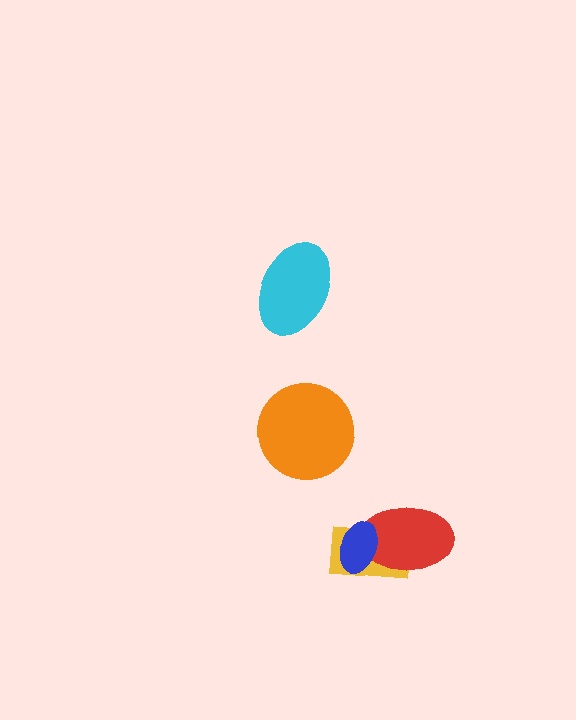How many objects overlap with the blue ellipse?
2 objects overlap with the blue ellipse.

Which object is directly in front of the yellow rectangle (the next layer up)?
The red ellipse is directly in front of the yellow rectangle.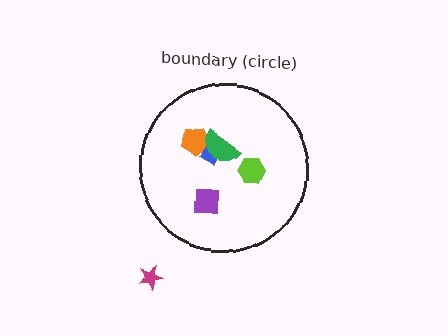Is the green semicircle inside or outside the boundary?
Inside.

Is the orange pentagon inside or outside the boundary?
Inside.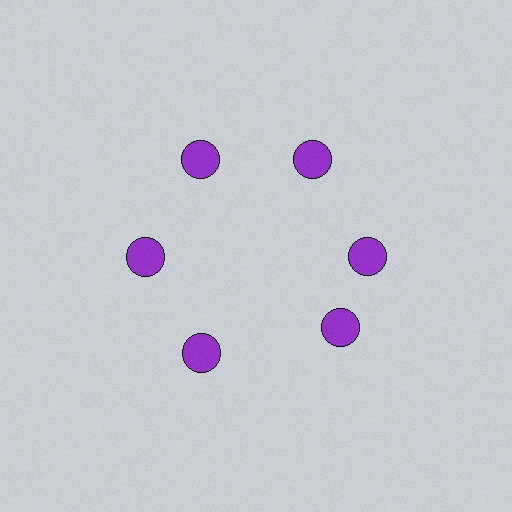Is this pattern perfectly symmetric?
No. The 6 purple circles are arranged in a ring, but one element near the 5 o'clock position is rotated out of alignment along the ring, breaking the 6-fold rotational symmetry.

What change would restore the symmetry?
The symmetry would be restored by rotating it back into even spacing with its neighbors so that all 6 circles sit at equal angles and equal distance from the center.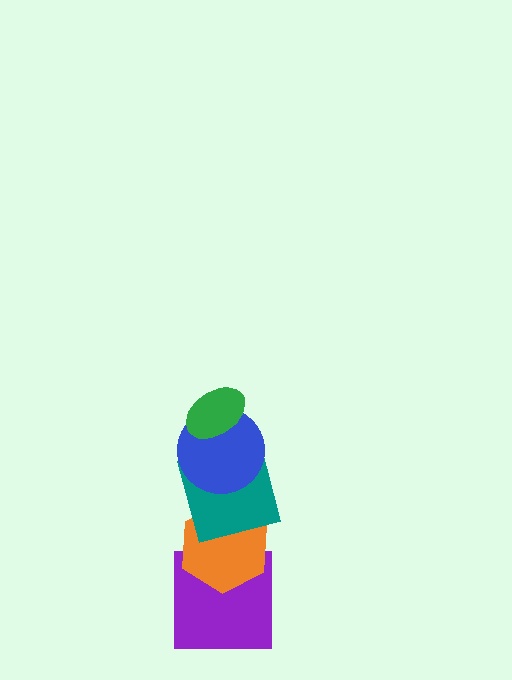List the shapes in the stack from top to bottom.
From top to bottom: the green ellipse, the blue circle, the teal square, the orange hexagon, the purple square.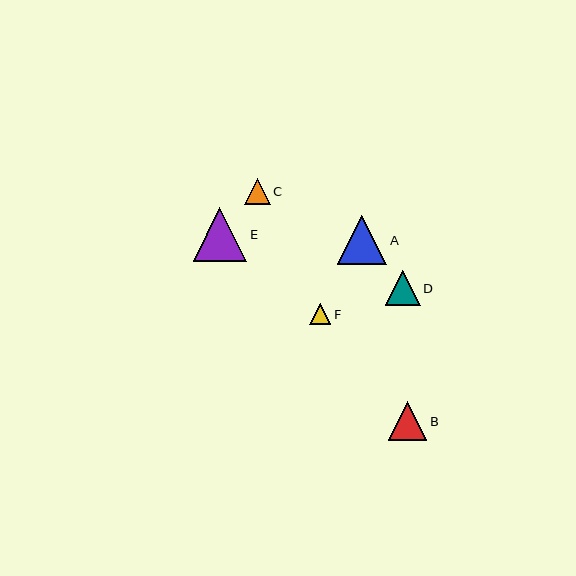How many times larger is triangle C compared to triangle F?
Triangle C is approximately 1.2 times the size of triangle F.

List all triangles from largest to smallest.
From largest to smallest: E, A, B, D, C, F.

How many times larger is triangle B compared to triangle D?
Triangle B is approximately 1.1 times the size of triangle D.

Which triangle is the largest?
Triangle E is the largest with a size of approximately 53 pixels.